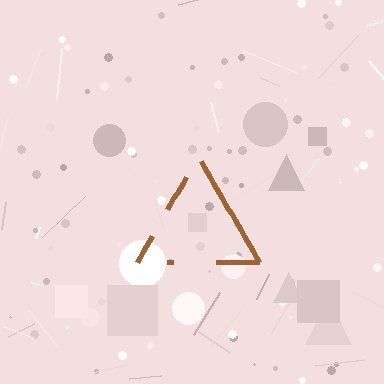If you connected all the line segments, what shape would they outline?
They would outline a triangle.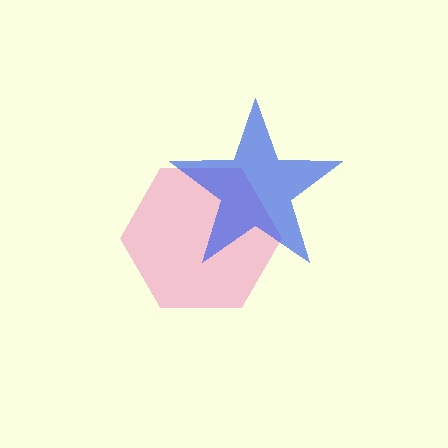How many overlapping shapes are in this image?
There are 2 overlapping shapes in the image.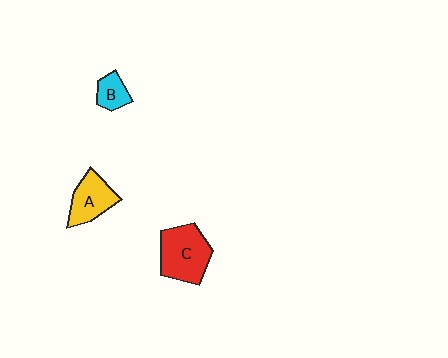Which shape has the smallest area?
Shape B (cyan).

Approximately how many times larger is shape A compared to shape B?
Approximately 1.8 times.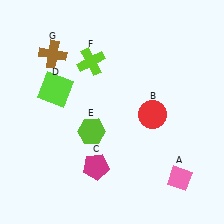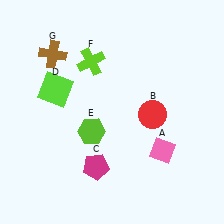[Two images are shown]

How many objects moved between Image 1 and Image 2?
1 object moved between the two images.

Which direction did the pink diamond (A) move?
The pink diamond (A) moved up.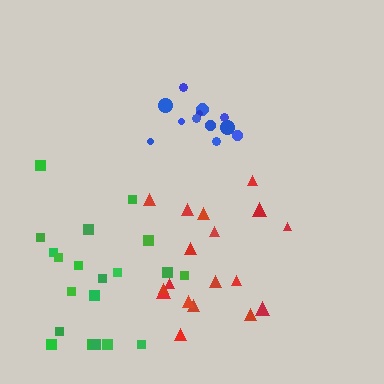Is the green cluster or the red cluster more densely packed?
Red.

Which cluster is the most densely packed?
Blue.